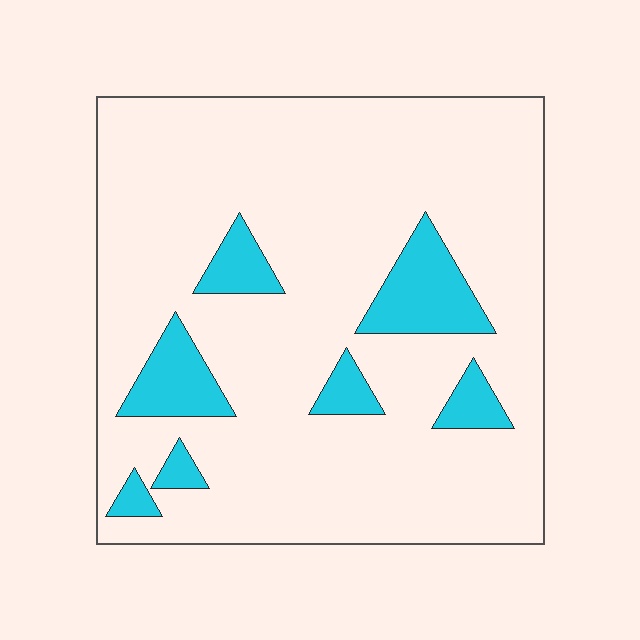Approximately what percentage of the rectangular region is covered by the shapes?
Approximately 15%.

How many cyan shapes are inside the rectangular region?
7.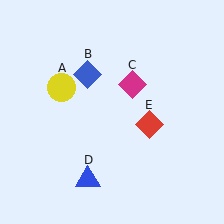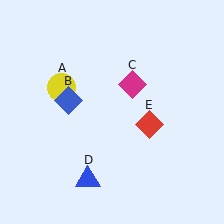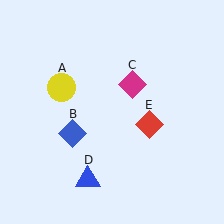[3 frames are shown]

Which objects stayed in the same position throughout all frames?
Yellow circle (object A) and magenta diamond (object C) and blue triangle (object D) and red diamond (object E) remained stationary.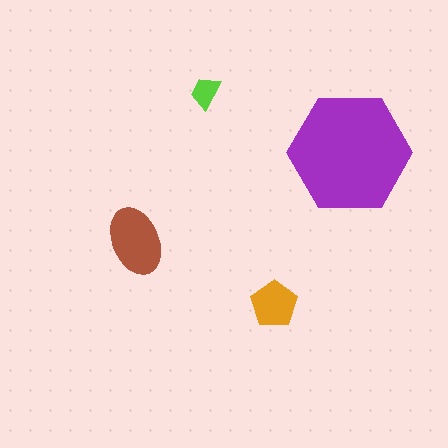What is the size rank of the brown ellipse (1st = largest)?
2nd.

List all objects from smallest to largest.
The lime trapezoid, the orange pentagon, the brown ellipse, the purple hexagon.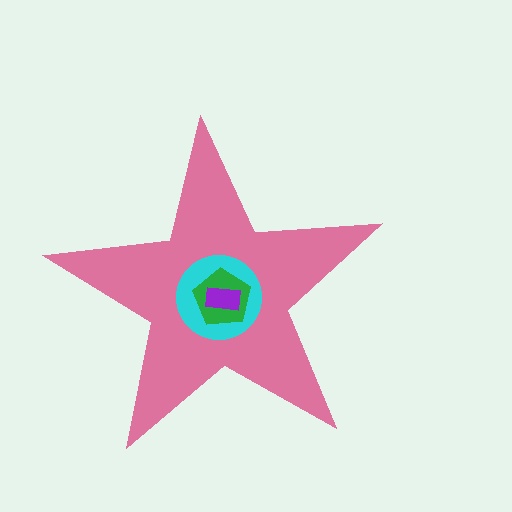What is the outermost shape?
The pink star.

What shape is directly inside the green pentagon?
The purple rectangle.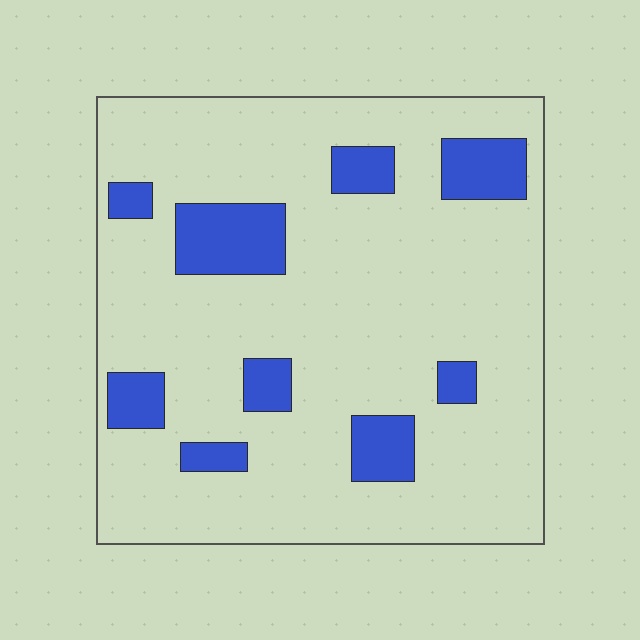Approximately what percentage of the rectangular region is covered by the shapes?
Approximately 15%.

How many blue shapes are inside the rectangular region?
9.